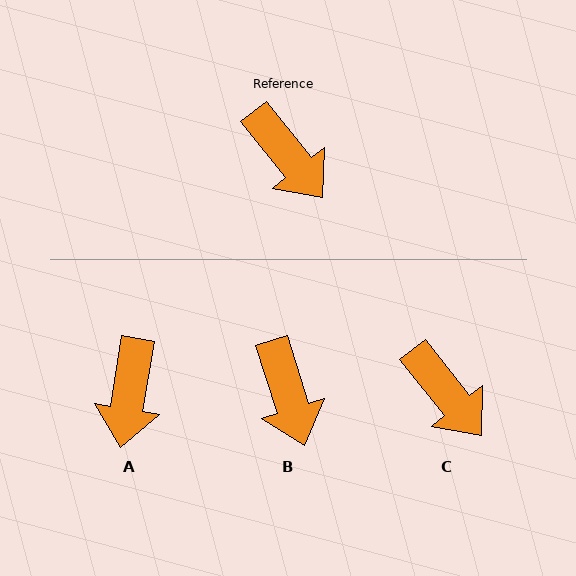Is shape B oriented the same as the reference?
No, it is off by about 21 degrees.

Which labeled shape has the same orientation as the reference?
C.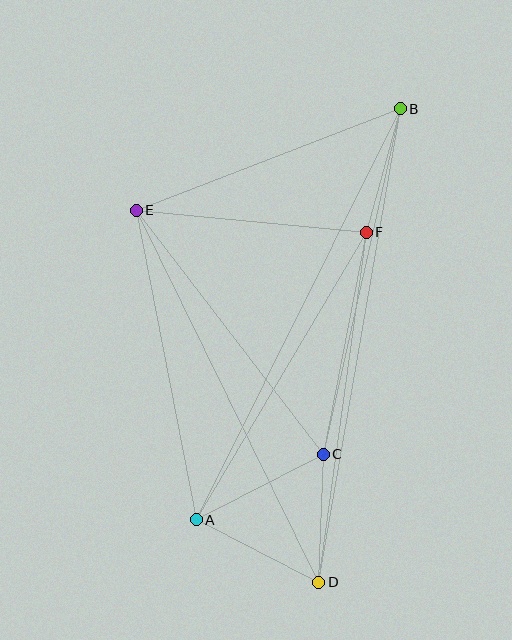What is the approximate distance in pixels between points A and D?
The distance between A and D is approximately 138 pixels.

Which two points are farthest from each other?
Points B and D are farthest from each other.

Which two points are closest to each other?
Points C and D are closest to each other.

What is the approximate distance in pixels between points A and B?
The distance between A and B is approximately 459 pixels.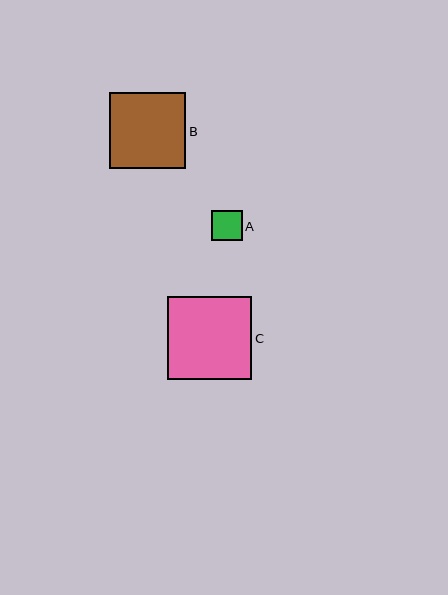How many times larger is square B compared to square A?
Square B is approximately 2.5 times the size of square A.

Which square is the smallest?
Square A is the smallest with a size of approximately 30 pixels.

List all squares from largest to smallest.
From largest to smallest: C, B, A.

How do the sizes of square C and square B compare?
Square C and square B are approximately the same size.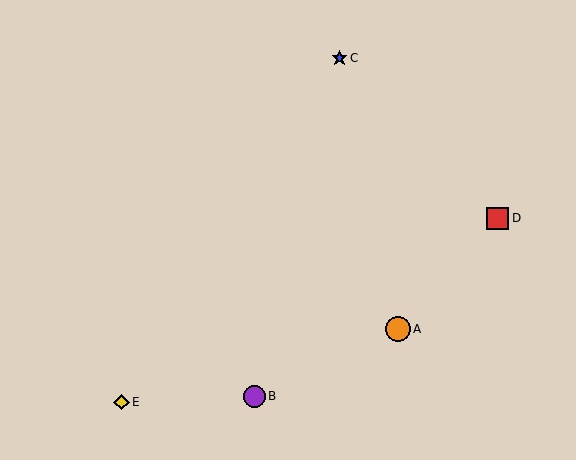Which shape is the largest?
The orange circle (labeled A) is the largest.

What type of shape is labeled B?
Shape B is a purple circle.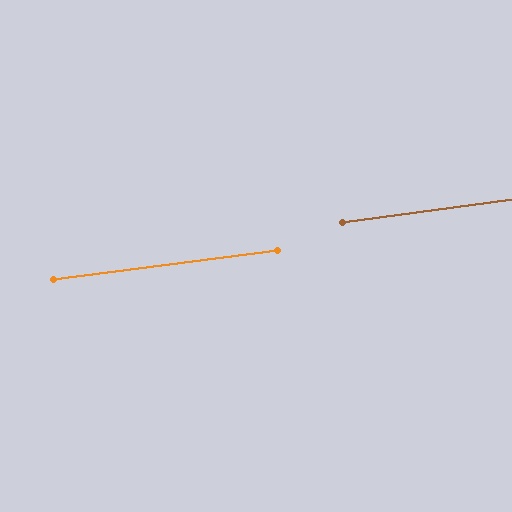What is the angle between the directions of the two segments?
Approximately 0 degrees.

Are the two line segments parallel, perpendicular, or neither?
Parallel — their directions differ by only 0.4°.